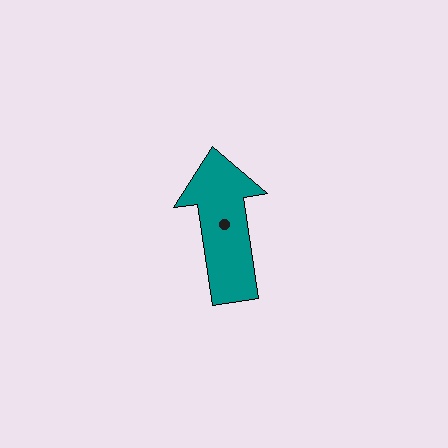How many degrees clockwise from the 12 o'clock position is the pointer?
Approximately 351 degrees.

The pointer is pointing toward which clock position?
Roughly 12 o'clock.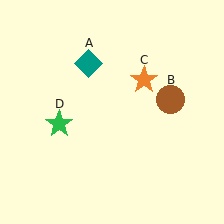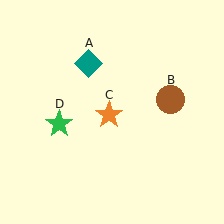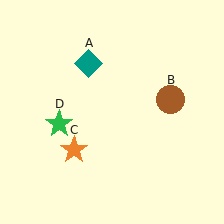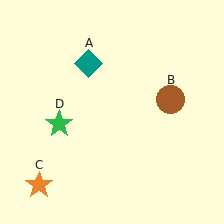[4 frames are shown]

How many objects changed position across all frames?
1 object changed position: orange star (object C).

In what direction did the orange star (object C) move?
The orange star (object C) moved down and to the left.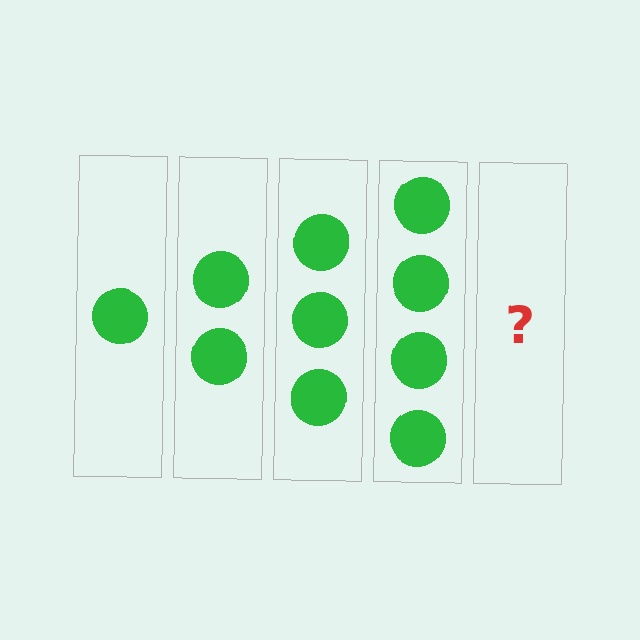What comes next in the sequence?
The next element should be 5 circles.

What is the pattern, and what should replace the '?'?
The pattern is that each step adds one more circle. The '?' should be 5 circles.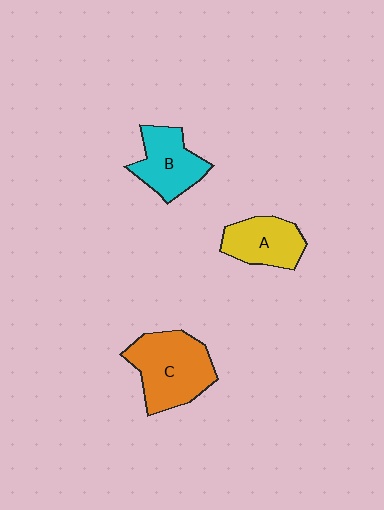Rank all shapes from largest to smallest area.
From largest to smallest: C (orange), B (cyan), A (yellow).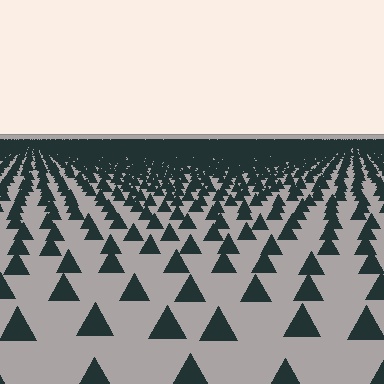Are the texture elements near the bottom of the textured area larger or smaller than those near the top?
Larger. Near the bottom, elements are closer to the viewer and appear at a bigger on-screen size.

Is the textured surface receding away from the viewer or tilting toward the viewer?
The surface is receding away from the viewer. Texture elements get smaller and denser toward the top.